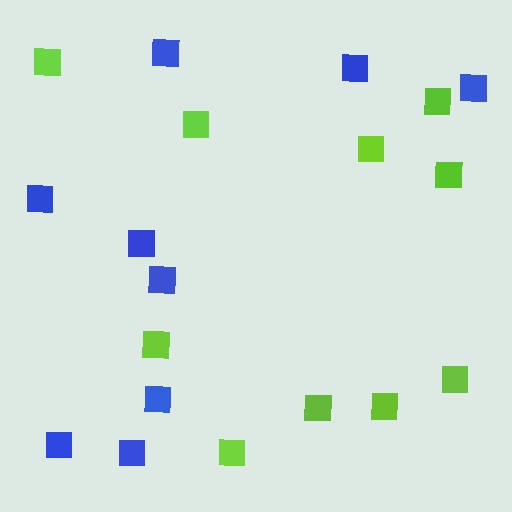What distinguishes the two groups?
There are 2 groups: one group of blue squares (9) and one group of lime squares (10).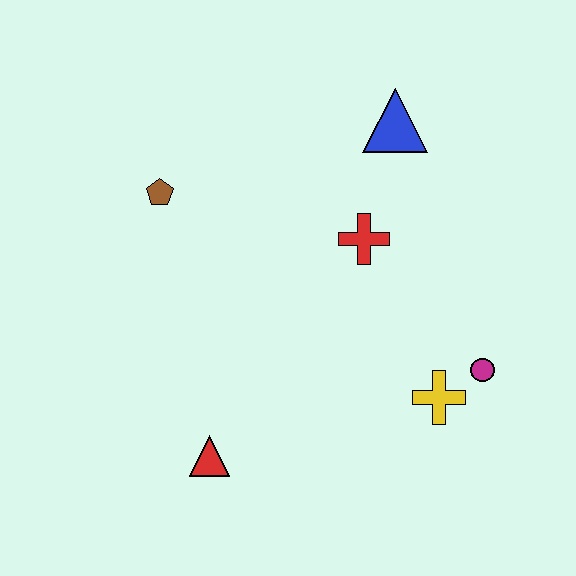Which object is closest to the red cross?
The blue triangle is closest to the red cross.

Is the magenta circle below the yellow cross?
No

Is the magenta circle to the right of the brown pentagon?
Yes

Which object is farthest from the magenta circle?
The brown pentagon is farthest from the magenta circle.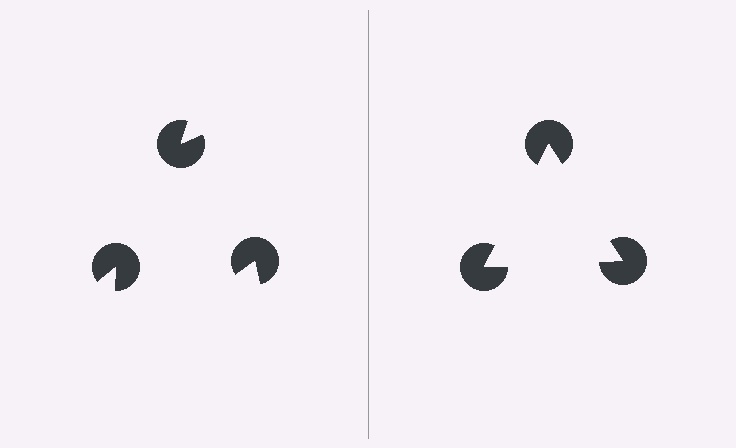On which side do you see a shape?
An illusory triangle appears on the right side. On the left side the wedge cuts are rotated, so no coherent shape forms.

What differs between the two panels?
The pac-man discs are positioned identically on both sides; only the wedge orientations differ. On the right they align to a triangle; on the left they are misaligned.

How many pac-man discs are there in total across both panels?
6 — 3 on each side.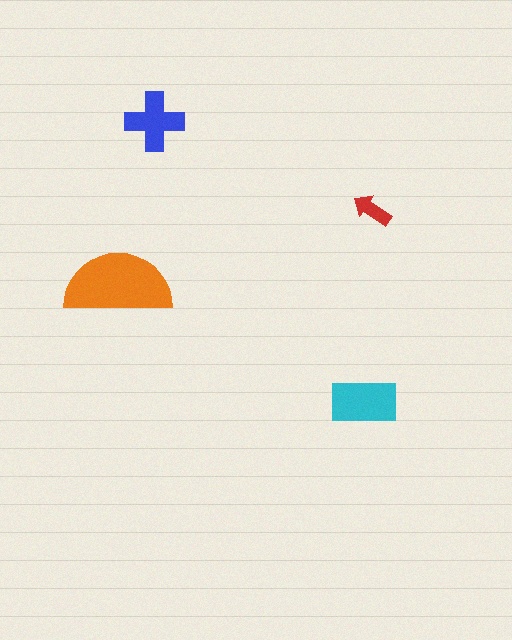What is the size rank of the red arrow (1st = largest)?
4th.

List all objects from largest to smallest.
The orange semicircle, the cyan rectangle, the blue cross, the red arrow.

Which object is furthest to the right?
The red arrow is rightmost.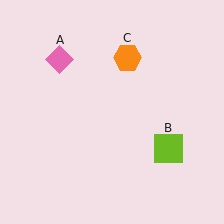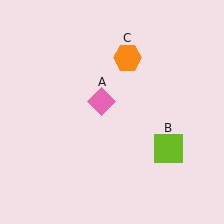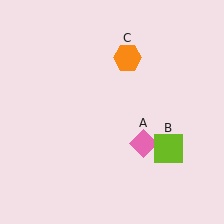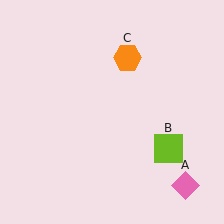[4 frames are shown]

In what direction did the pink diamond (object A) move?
The pink diamond (object A) moved down and to the right.